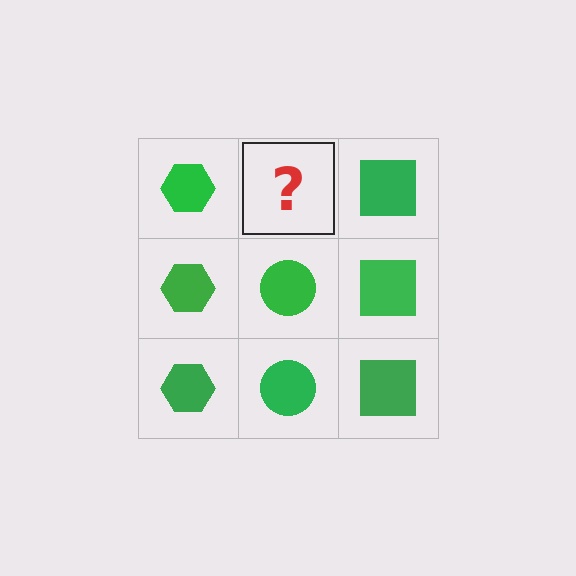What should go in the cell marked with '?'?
The missing cell should contain a green circle.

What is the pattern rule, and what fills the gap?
The rule is that each column has a consistent shape. The gap should be filled with a green circle.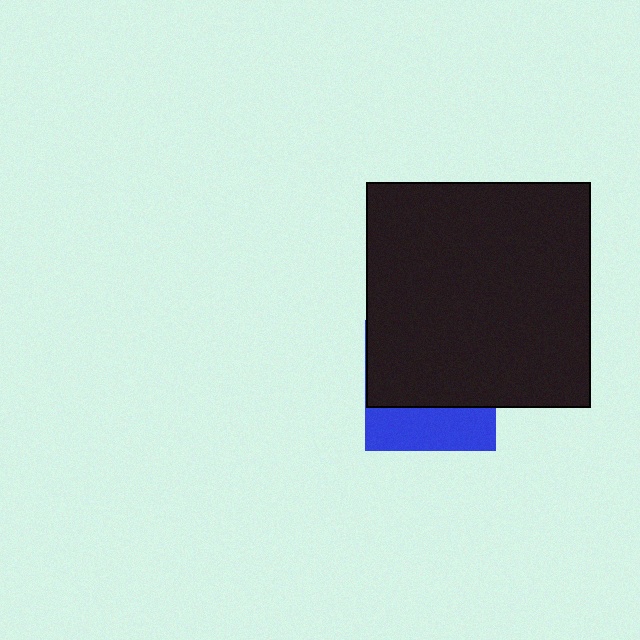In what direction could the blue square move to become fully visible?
The blue square could move down. That would shift it out from behind the black square entirely.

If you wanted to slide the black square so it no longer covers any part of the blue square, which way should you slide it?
Slide it up — that is the most direct way to separate the two shapes.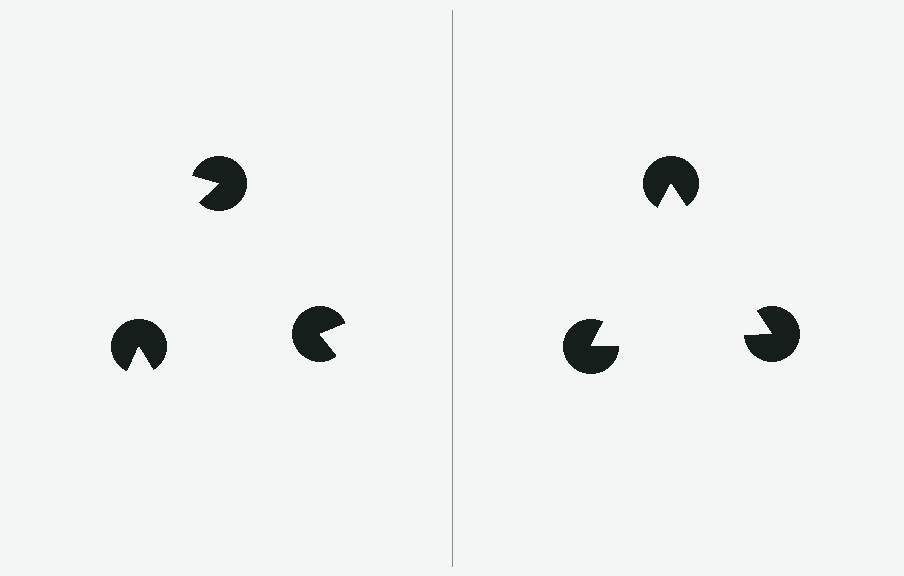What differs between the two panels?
The pac-man discs are positioned identically on both sides; only the wedge orientations differ. On the right they align to a triangle; on the left they are misaligned.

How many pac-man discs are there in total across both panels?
6 — 3 on each side.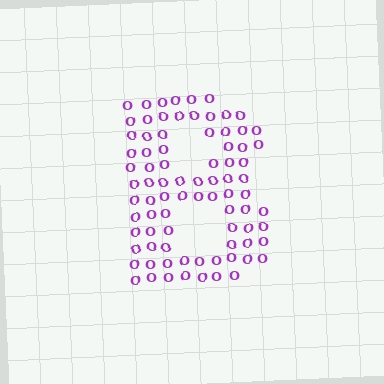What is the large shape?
The large shape is the letter B.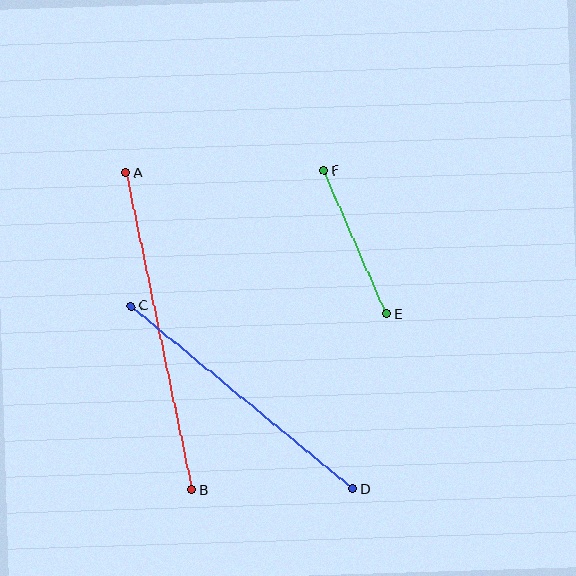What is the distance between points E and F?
The distance is approximately 156 pixels.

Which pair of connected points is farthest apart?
Points A and B are farthest apart.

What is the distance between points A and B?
The distance is approximately 324 pixels.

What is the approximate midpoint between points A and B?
The midpoint is at approximately (159, 331) pixels.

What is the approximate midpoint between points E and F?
The midpoint is at approximately (355, 242) pixels.